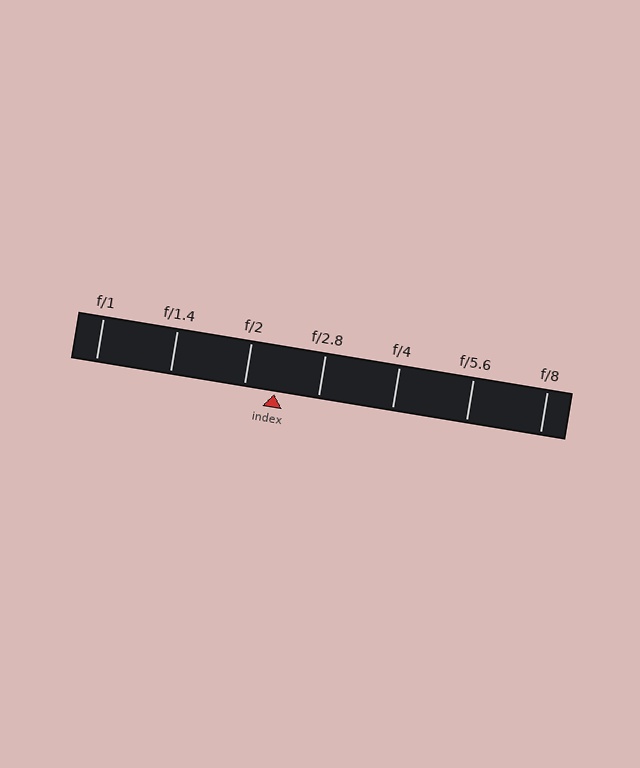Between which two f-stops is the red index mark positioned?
The index mark is between f/2 and f/2.8.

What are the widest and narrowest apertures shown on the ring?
The widest aperture shown is f/1 and the narrowest is f/8.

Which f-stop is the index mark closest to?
The index mark is closest to f/2.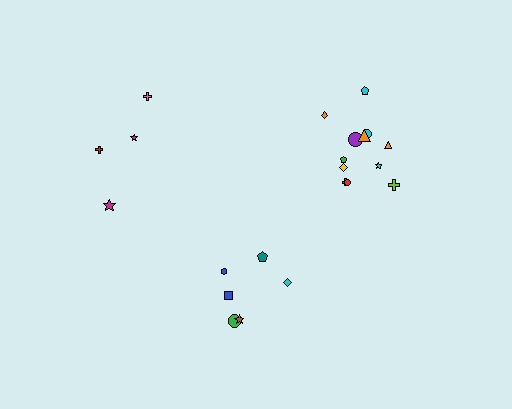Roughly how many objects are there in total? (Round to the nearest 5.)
Roughly 25 objects in total.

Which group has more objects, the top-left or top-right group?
The top-right group.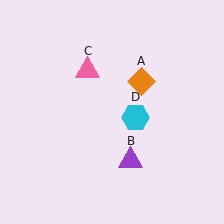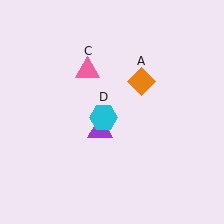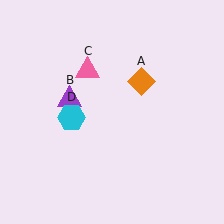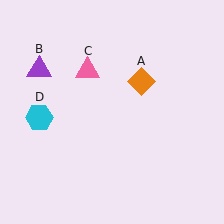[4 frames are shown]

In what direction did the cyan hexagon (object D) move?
The cyan hexagon (object D) moved left.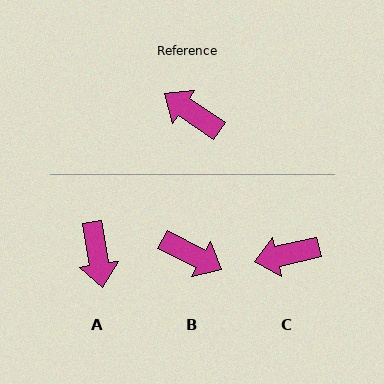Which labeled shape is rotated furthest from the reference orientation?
B, about 173 degrees away.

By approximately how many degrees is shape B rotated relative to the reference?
Approximately 173 degrees clockwise.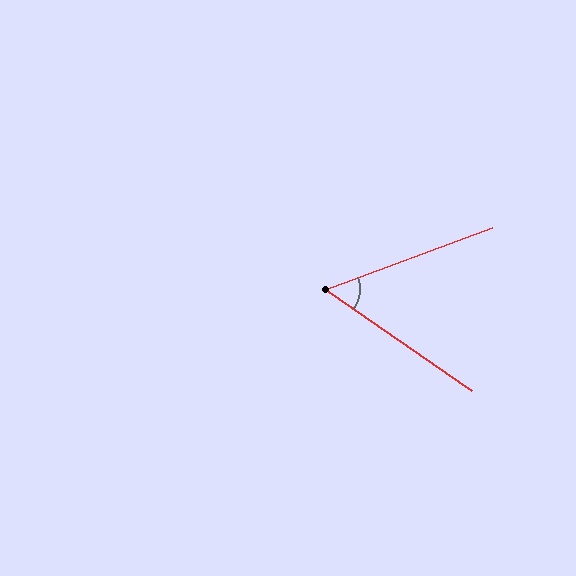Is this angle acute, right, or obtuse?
It is acute.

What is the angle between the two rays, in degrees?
Approximately 55 degrees.